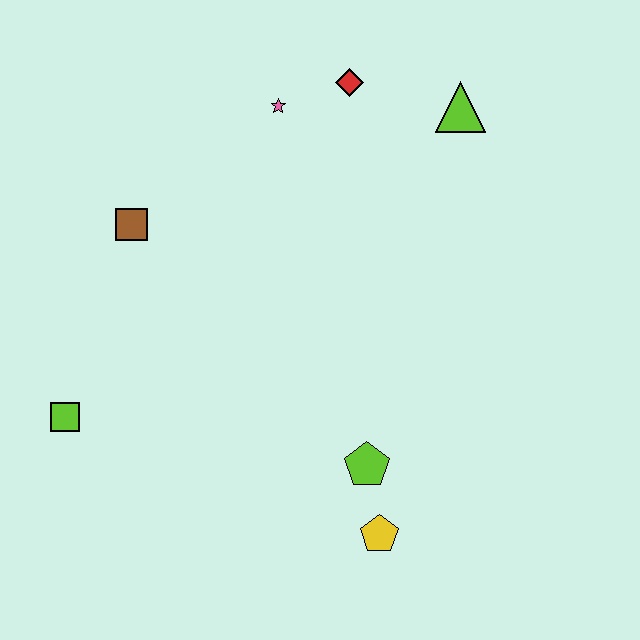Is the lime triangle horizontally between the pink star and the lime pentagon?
No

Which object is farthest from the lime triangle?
The lime square is farthest from the lime triangle.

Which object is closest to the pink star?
The red diamond is closest to the pink star.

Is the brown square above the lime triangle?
No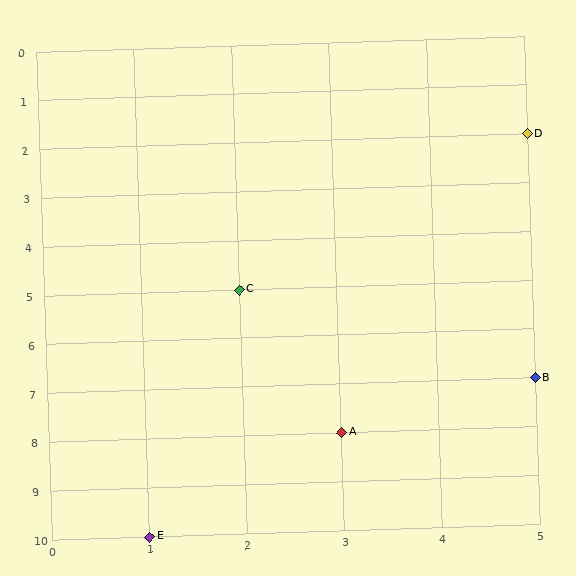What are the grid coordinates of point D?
Point D is at grid coordinates (5, 2).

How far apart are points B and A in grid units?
Points B and A are 2 columns and 1 row apart (about 2.2 grid units diagonally).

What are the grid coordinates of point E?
Point E is at grid coordinates (1, 10).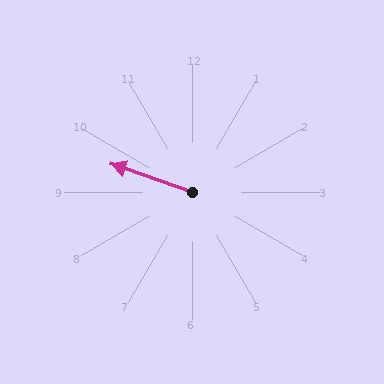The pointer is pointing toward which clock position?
Roughly 10 o'clock.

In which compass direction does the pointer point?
West.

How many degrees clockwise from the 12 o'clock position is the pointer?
Approximately 290 degrees.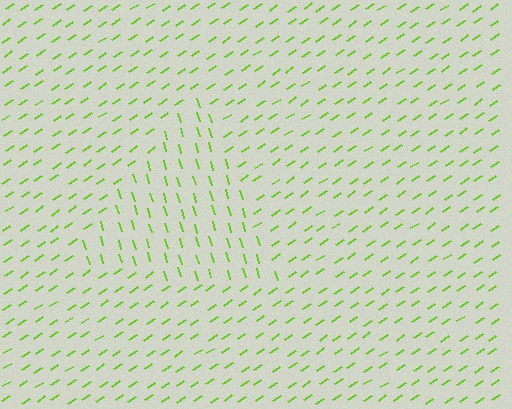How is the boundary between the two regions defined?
The boundary is defined purely by a change in line orientation (approximately 73 degrees difference). All lines are the same color and thickness.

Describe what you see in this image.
The image is filled with small lime line segments. A triangle region in the image has lines oriented differently from the surrounding lines, creating a visible texture boundary.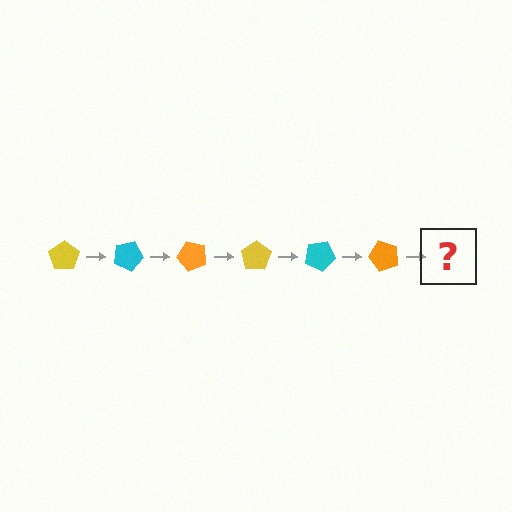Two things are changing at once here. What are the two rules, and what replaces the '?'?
The two rules are that it rotates 25 degrees each step and the color cycles through yellow, cyan, and orange. The '?' should be a yellow pentagon, rotated 150 degrees from the start.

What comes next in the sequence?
The next element should be a yellow pentagon, rotated 150 degrees from the start.